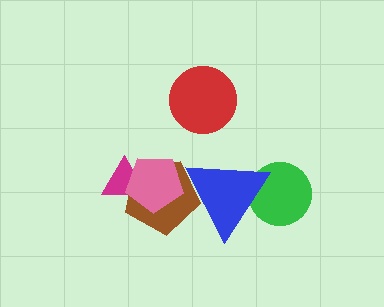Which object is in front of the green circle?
The blue triangle is in front of the green circle.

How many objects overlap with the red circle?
0 objects overlap with the red circle.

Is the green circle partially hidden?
Yes, it is partially covered by another shape.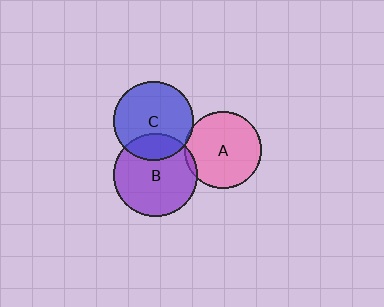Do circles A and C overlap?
Yes.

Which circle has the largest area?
Circle B (purple).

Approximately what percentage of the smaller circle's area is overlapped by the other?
Approximately 5%.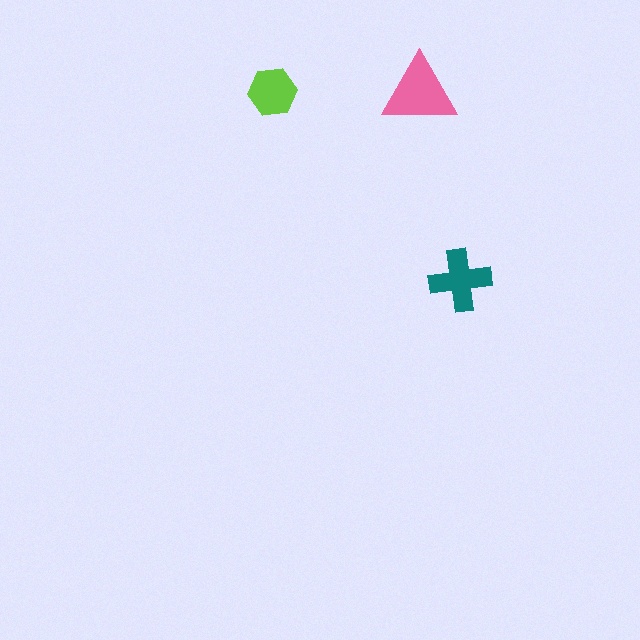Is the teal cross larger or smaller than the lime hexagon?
Larger.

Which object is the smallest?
The lime hexagon.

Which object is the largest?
The pink triangle.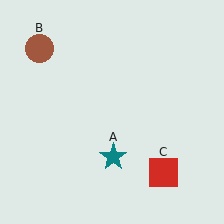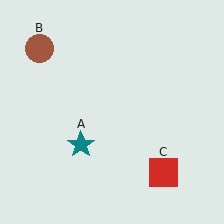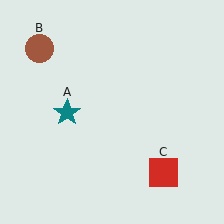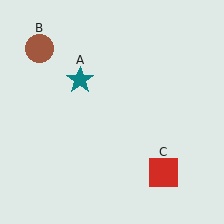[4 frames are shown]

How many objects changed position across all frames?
1 object changed position: teal star (object A).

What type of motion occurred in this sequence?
The teal star (object A) rotated clockwise around the center of the scene.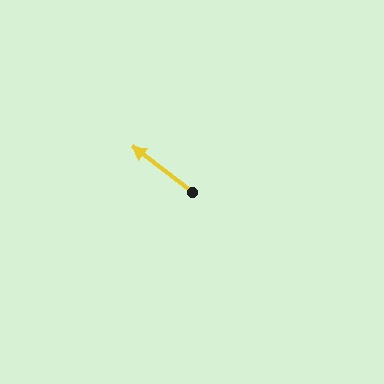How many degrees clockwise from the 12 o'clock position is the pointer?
Approximately 307 degrees.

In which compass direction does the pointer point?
Northwest.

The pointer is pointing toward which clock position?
Roughly 10 o'clock.